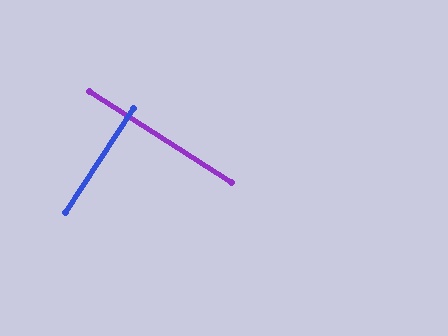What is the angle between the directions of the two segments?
Approximately 89 degrees.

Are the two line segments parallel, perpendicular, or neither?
Perpendicular — they meet at approximately 89°.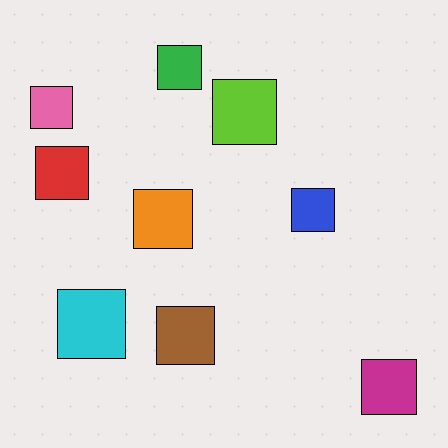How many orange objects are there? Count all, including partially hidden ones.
There is 1 orange object.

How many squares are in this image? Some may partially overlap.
There are 9 squares.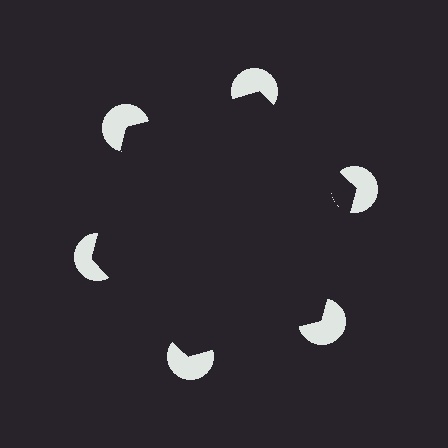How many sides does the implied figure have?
6 sides.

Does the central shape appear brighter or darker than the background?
It typically appears slightly darker than the background, even though no actual brightness change is drawn.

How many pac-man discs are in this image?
There are 6 — one at each vertex of the illusory hexagon.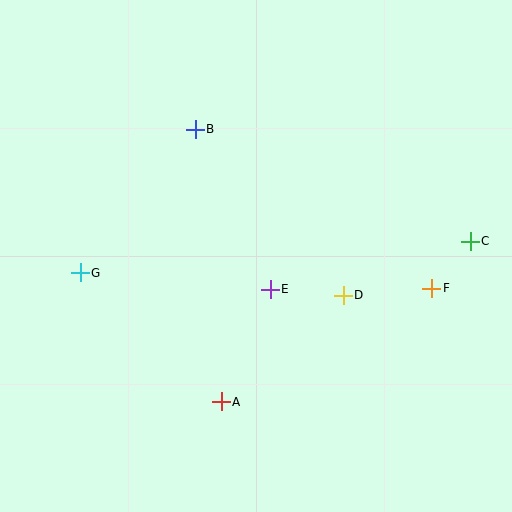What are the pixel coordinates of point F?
Point F is at (432, 288).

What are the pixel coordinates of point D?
Point D is at (343, 295).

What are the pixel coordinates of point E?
Point E is at (270, 289).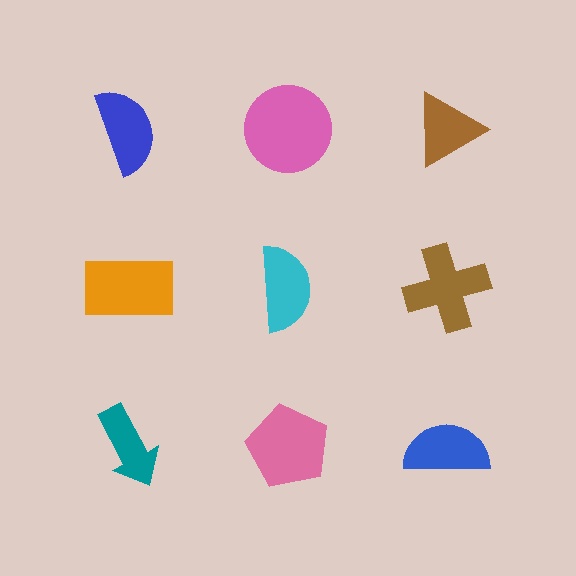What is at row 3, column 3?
A blue semicircle.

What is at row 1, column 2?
A pink circle.